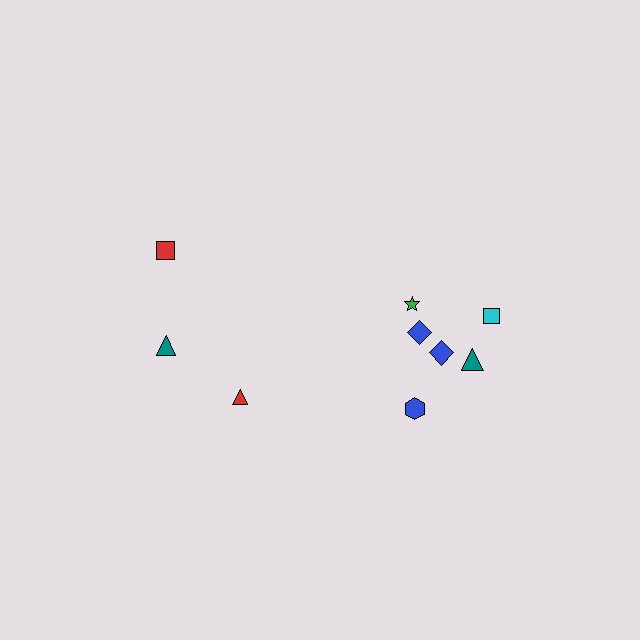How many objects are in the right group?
There are 6 objects.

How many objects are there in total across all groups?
There are 9 objects.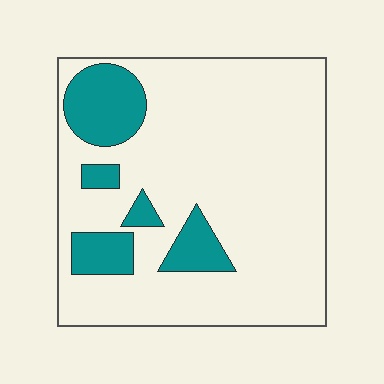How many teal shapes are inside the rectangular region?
5.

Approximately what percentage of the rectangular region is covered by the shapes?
Approximately 20%.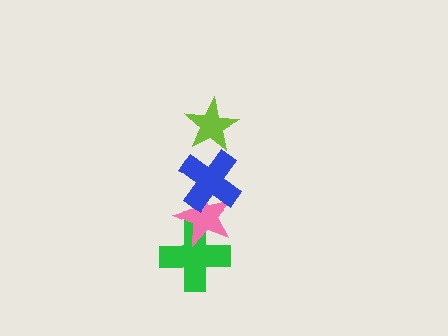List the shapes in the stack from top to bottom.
From top to bottom: the lime star, the blue cross, the pink star, the green cross.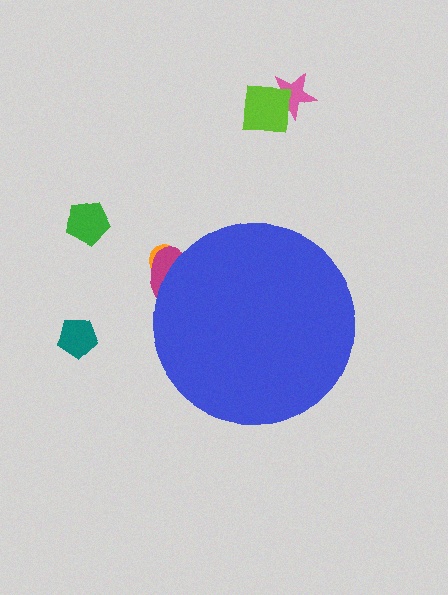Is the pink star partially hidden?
No, the pink star is fully visible.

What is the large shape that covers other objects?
A blue circle.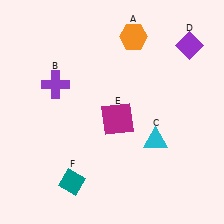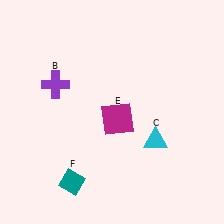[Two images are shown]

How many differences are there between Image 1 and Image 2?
There are 2 differences between the two images.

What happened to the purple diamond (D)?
The purple diamond (D) was removed in Image 2. It was in the top-right area of Image 1.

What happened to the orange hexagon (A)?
The orange hexagon (A) was removed in Image 2. It was in the top-right area of Image 1.